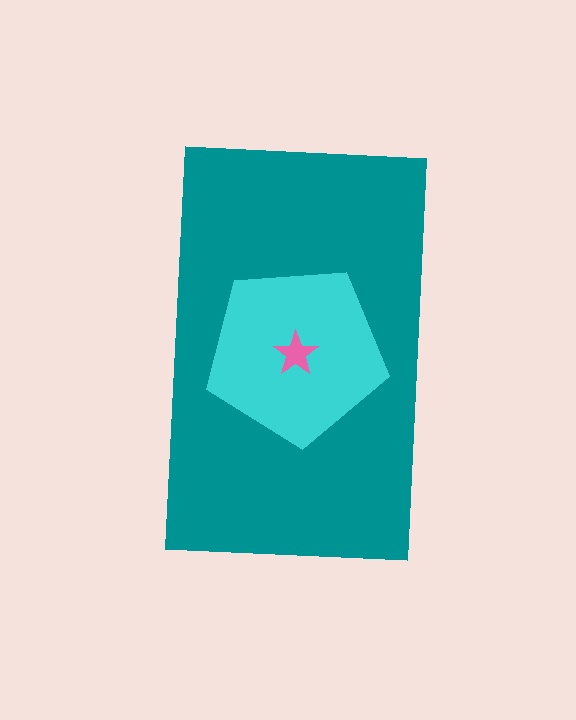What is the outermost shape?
The teal rectangle.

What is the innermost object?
The pink star.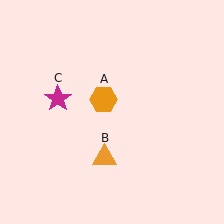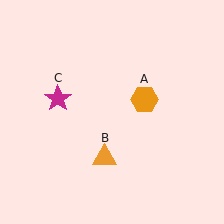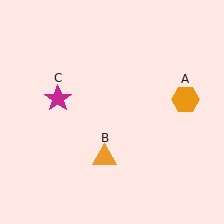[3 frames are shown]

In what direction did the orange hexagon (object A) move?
The orange hexagon (object A) moved right.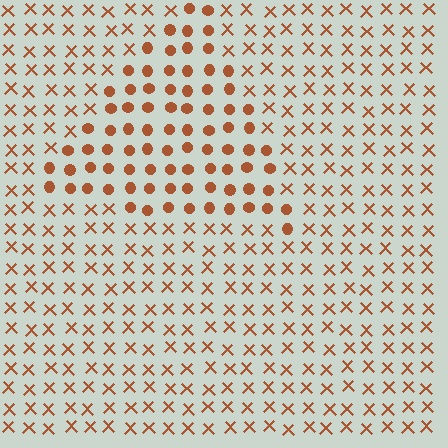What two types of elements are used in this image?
The image uses circles inside the triangle region and X marks outside it.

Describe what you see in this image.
The image is filled with small brown elements arranged in a uniform grid. A triangle-shaped region contains circles, while the surrounding area contains X marks. The boundary is defined purely by the change in element shape.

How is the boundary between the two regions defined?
The boundary is defined by a change in element shape: circles inside vs. X marks outside. All elements share the same color and spacing.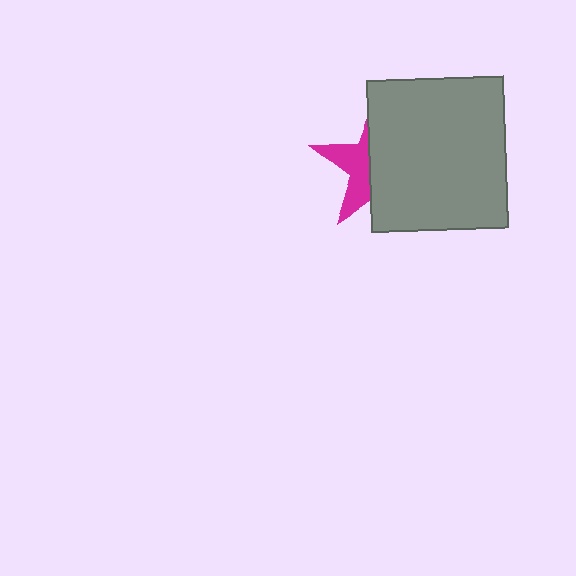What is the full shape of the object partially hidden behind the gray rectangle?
The partially hidden object is a magenta star.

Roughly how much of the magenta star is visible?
A small part of it is visible (roughly 38%).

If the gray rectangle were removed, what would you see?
You would see the complete magenta star.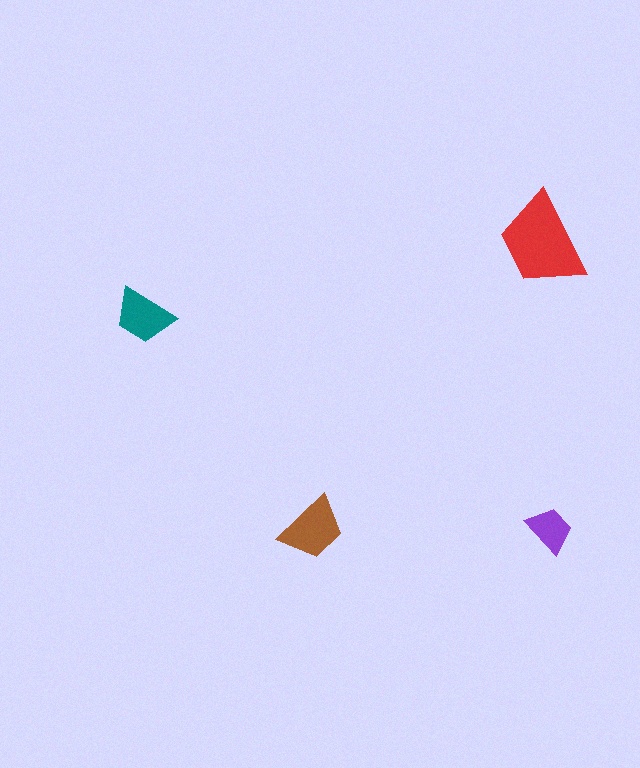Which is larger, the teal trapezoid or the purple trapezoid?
The teal one.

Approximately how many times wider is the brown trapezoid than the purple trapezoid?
About 1.5 times wider.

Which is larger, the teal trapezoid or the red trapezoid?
The red one.